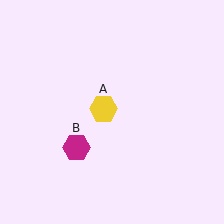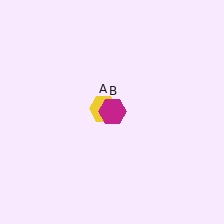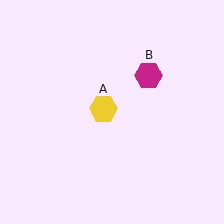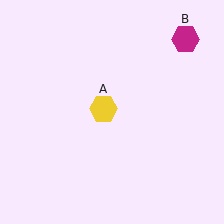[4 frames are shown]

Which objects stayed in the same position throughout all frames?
Yellow hexagon (object A) remained stationary.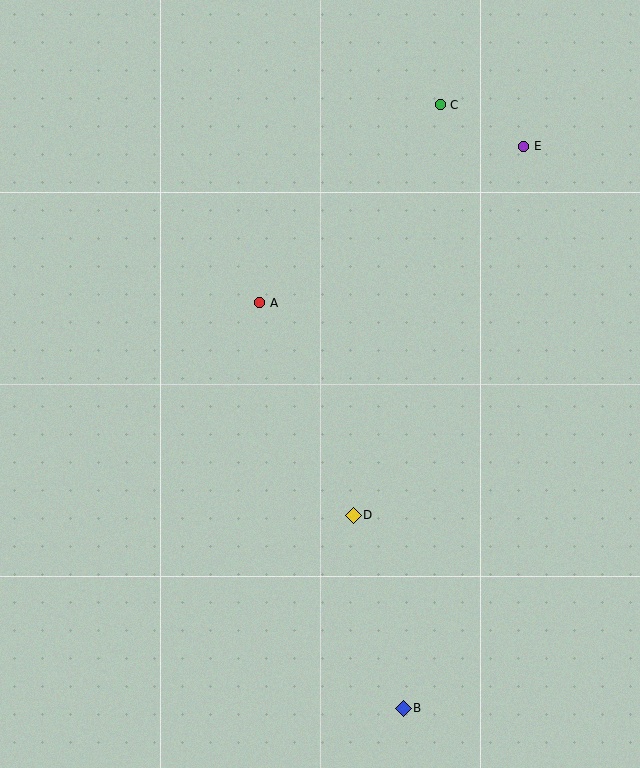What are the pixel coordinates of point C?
Point C is at (440, 105).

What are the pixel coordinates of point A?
Point A is at (260, 303).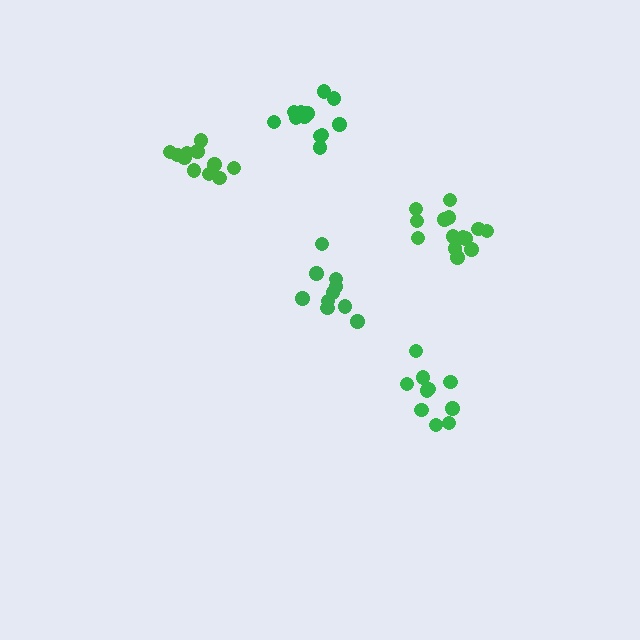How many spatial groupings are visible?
There are 5 spatial groupings.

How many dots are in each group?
Group 1: 10 dots, Group 2: 10 dots, Group 3: 14 dots, Group 4: 11 dots, Group 5: 12 dots (57 total).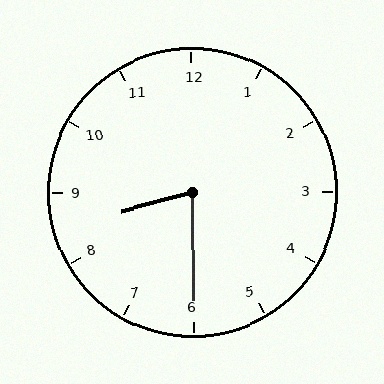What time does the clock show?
8:30.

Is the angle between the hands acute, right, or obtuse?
It is acute.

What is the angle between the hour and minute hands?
Approximately 75 degrees.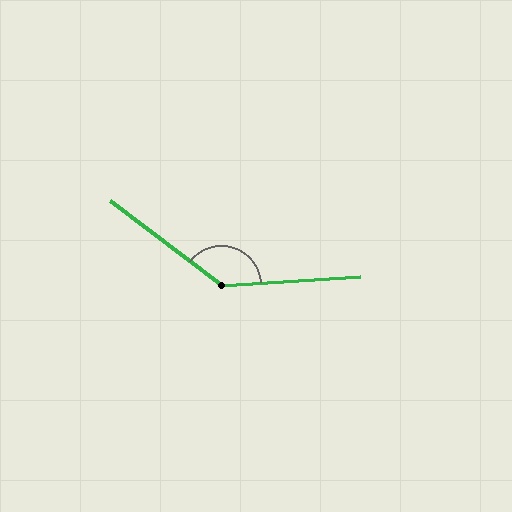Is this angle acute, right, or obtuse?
It is obtuse.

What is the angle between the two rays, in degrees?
Approximately 139 degrees.